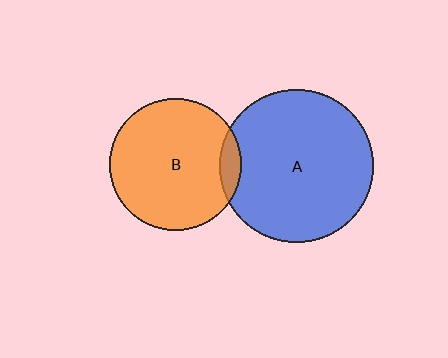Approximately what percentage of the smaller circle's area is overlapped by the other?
Approximately 10%.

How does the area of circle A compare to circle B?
Approximately 1.3 times.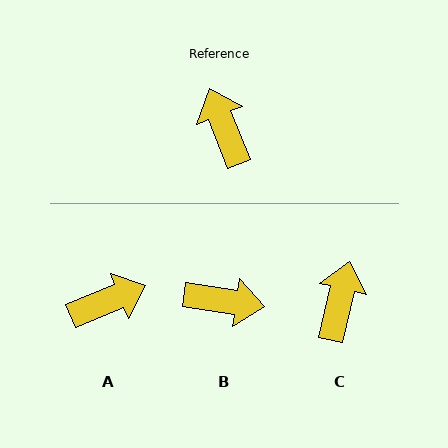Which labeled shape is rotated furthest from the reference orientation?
B, about 120 degrees away.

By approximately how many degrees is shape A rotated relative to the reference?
Approximately 89 degrees clockwise.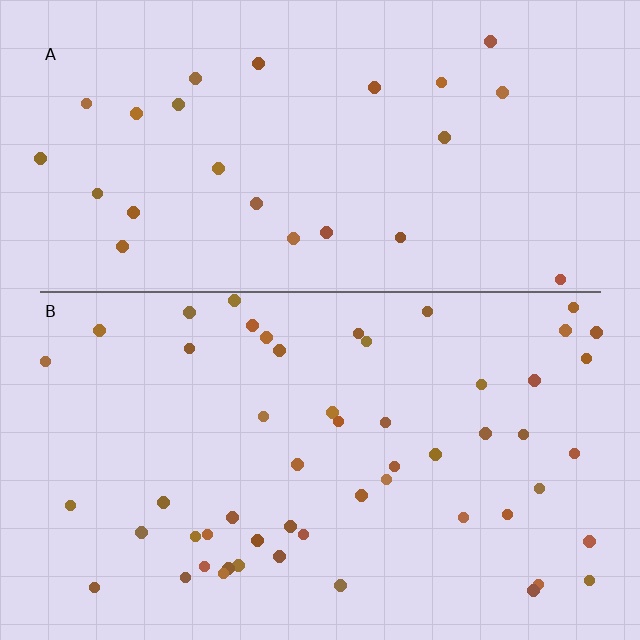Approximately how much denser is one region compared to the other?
Approximately 2.2× — region B over region A.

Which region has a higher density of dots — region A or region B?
B (the bottom).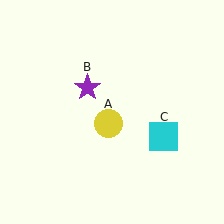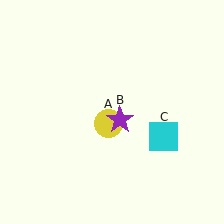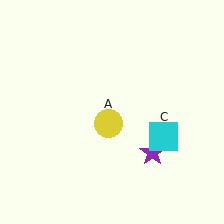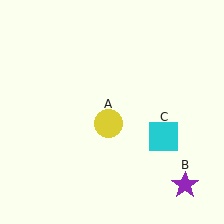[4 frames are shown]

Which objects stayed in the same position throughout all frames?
Yellow circle (object A) and cyan square (object C) remained stationary.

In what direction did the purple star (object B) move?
The purple star (object B) moved down and to the right.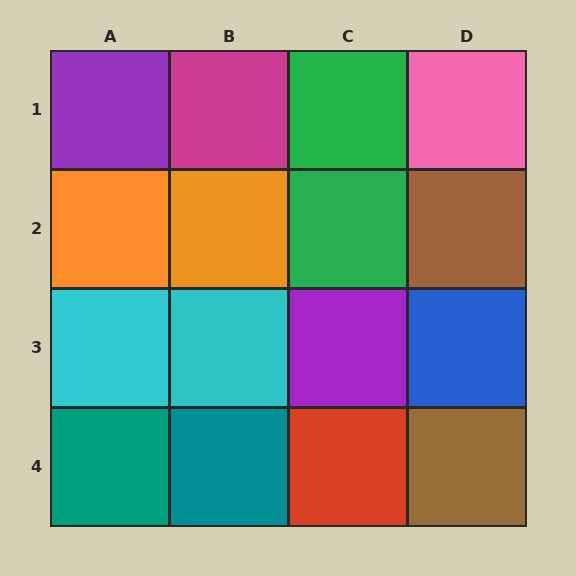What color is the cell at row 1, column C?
Green.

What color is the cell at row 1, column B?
Magenta.